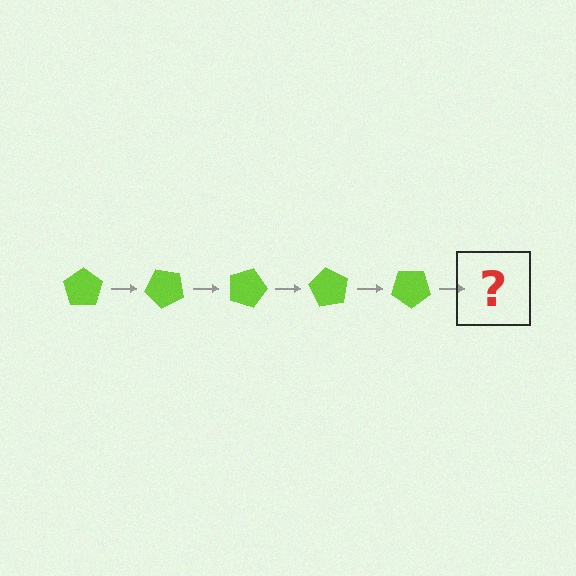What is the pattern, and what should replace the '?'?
The pattern is that the pentagon rotates 45 degrees each step. The '?' should be a lime pentagon rotated 225 degrees.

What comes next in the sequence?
The next element should be a lime pentagon rotated 225 degrees.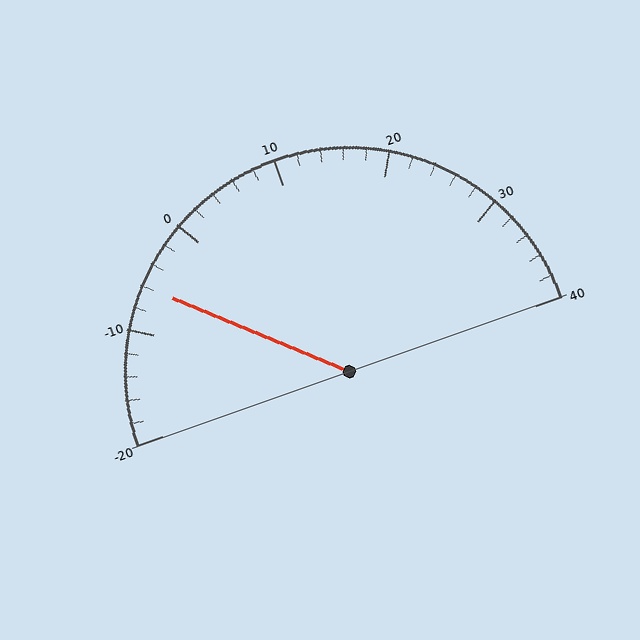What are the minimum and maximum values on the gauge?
The gauge ranges from -20 to 40.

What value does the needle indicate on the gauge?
The needle indicates approximately -6.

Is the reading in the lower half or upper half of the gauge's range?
The reading is in the lower half of the range (-20 to 40).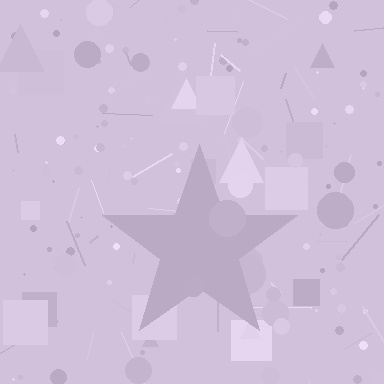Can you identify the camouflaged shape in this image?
The camouflaged shape is a star.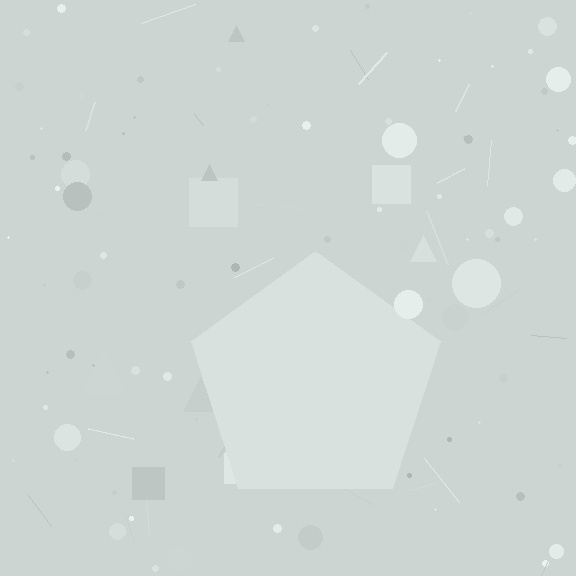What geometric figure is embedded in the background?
A pentagon is embedded in the background.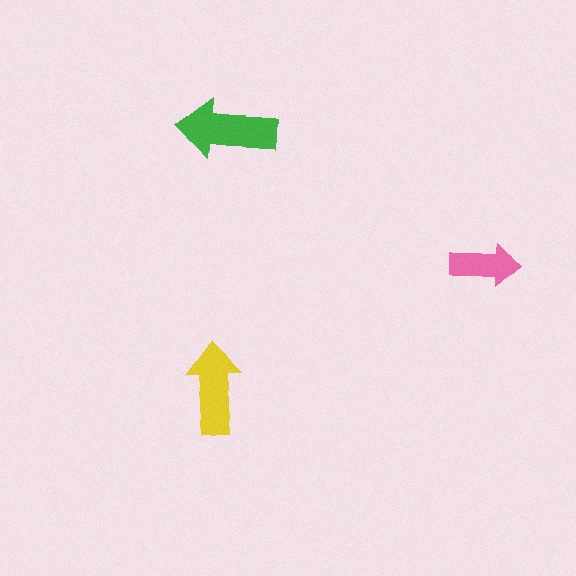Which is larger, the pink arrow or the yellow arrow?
The yellow one.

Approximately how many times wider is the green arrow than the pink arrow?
About 1.5 times wider.